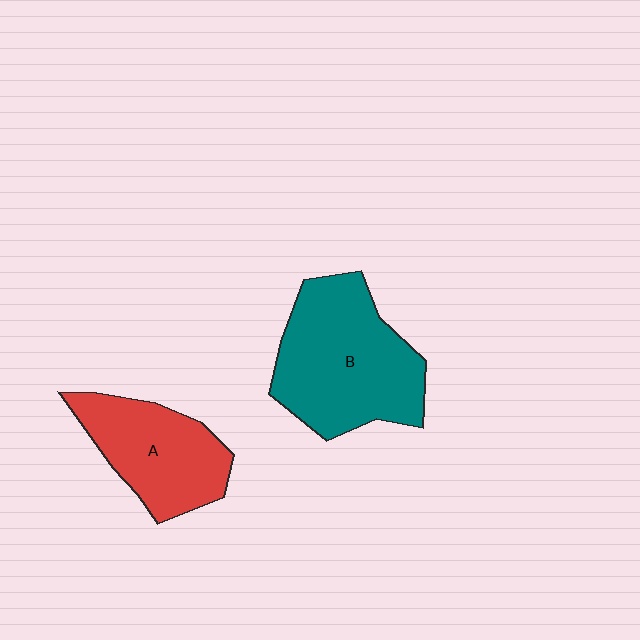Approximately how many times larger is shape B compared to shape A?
Approximately 1.4 times.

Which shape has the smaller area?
Shape A (red).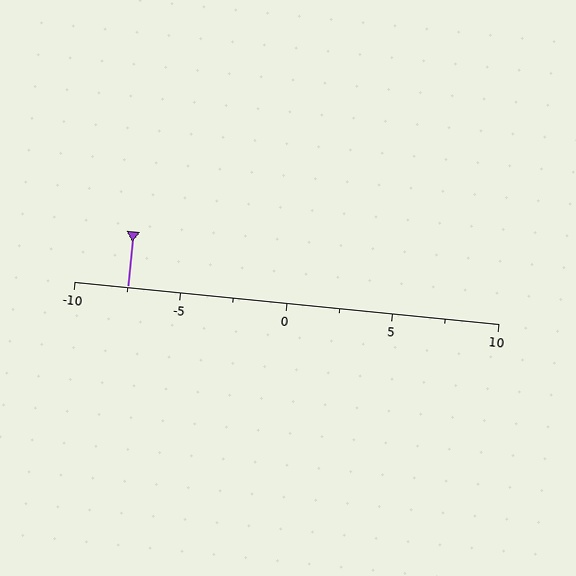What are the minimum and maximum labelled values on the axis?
The axis runs from -10 to 10.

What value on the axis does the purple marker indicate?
The marker indicates approximately -7.5.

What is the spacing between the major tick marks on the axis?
The major ticks are spaced 5 apart.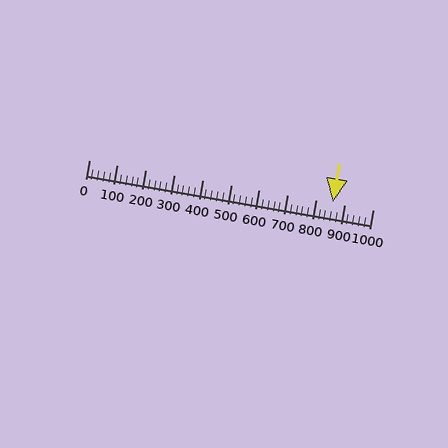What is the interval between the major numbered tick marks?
The major tick marks are spaced 100 units apart.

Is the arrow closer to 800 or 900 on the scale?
The arrow is closer to 900.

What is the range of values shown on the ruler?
The ruler shows values from 0 to 1000.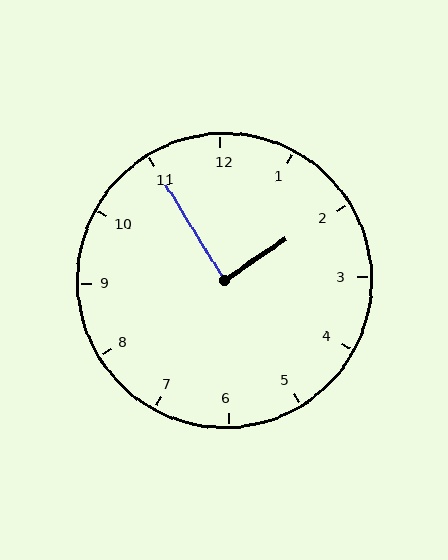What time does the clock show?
1:55.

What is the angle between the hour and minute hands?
Approximately 88 degrees.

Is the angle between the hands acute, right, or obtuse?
It is right.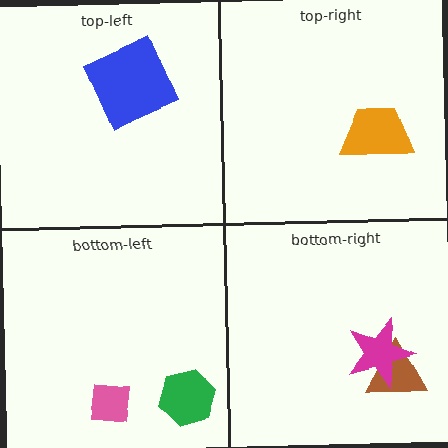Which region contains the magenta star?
The bottom-right region.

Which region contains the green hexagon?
The bottom-left region.